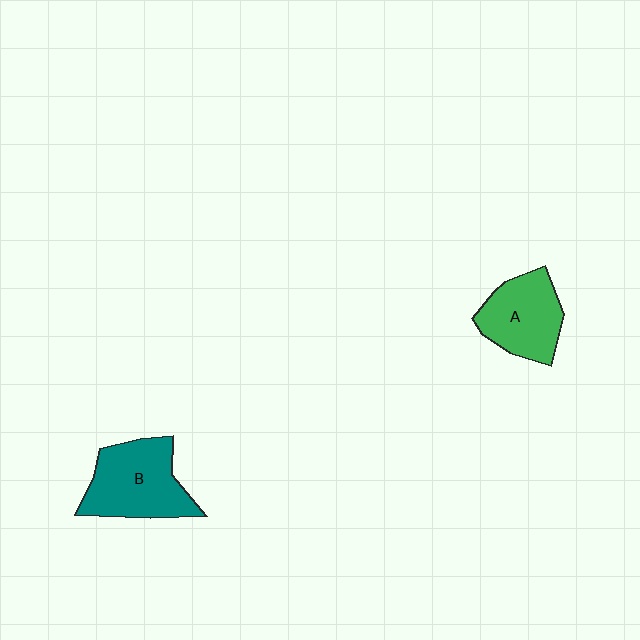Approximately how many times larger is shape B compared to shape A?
Approximately 1.2 times.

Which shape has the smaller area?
Shape A (green).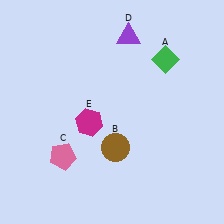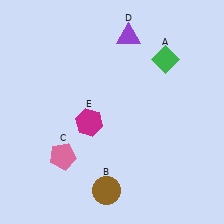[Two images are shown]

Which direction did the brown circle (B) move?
The brown circle (B) moved down.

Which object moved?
The brown circle (B) moved down.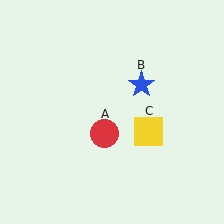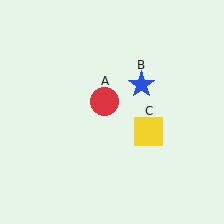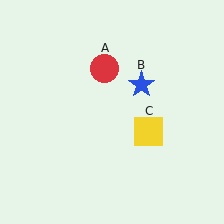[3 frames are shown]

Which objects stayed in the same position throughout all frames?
Blue star (object B) and yellow square (object C) remained stationary.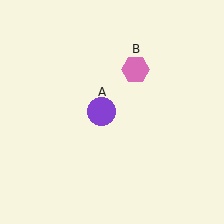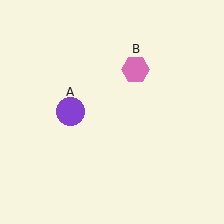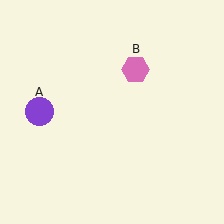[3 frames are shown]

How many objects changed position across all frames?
1 object changed position: purple circle (object A).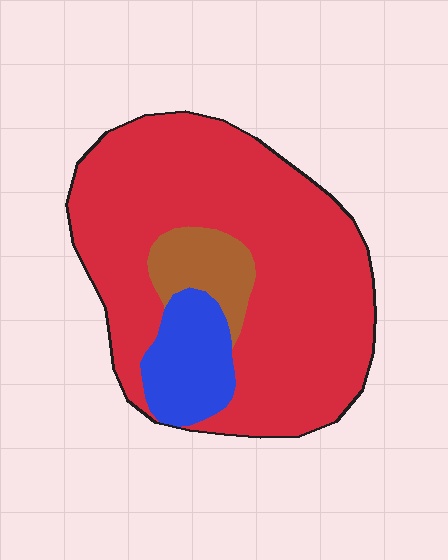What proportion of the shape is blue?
Blue takes up about one eighth (1/8) of the shape.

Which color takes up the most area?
Red, at roughly 80%.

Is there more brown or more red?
Red.